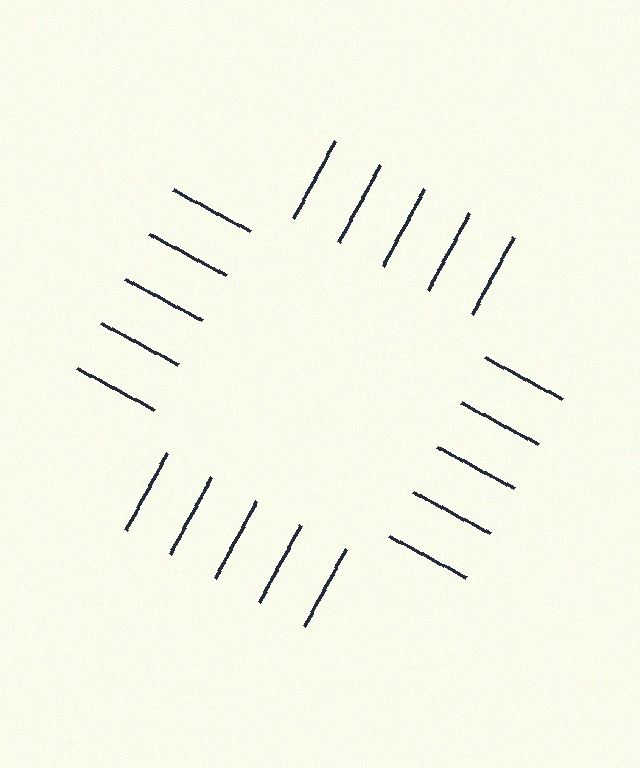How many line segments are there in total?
20 — 5 along each of the 4 edges.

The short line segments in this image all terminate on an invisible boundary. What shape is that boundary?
An illusory square — the line segments terminate on its edges but no continuous stroke is drawn.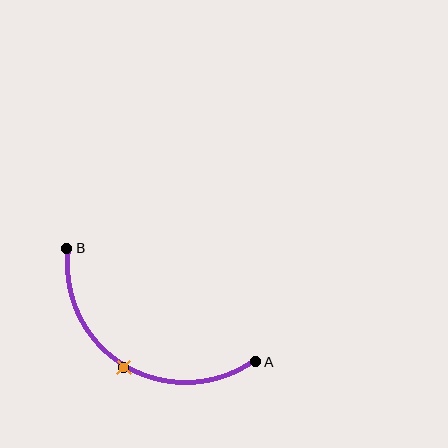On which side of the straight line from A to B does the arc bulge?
The arc bulges below the straight line connecting A and B.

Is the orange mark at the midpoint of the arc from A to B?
Yes. The orange mark lies on the arc at equal arc-length from both A and B — it is the arc midpoint.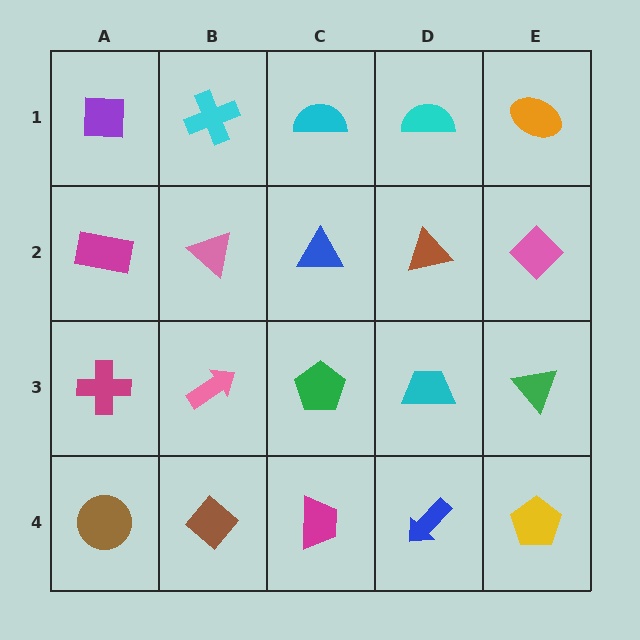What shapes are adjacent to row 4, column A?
A magenta cross (row 3, column A), a brown diamond (row 4, column B).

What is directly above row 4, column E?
A green triangle.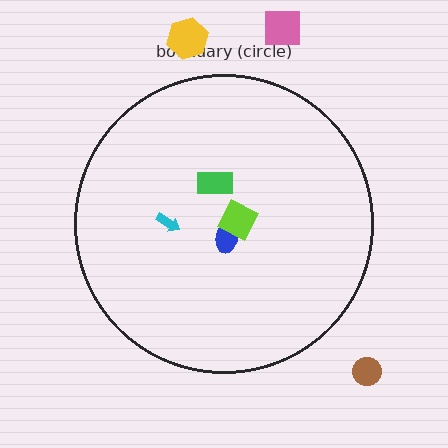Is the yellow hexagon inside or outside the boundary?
Outside.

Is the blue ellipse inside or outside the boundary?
Inside.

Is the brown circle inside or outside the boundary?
Outside.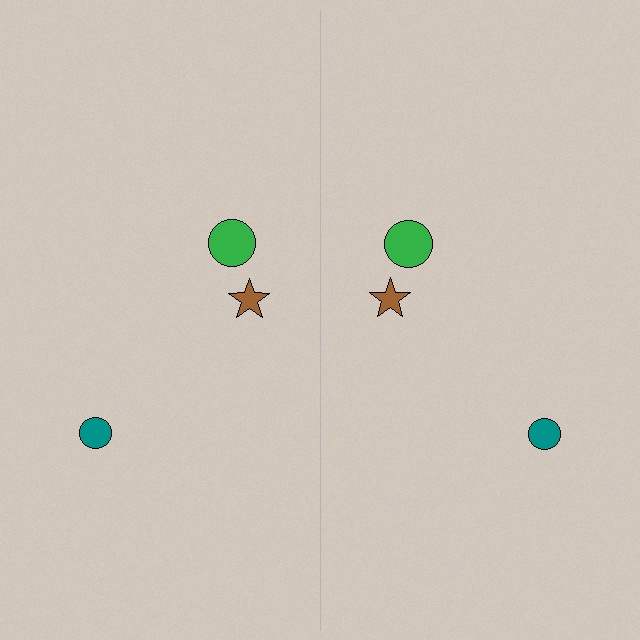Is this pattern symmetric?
Yes, this pattern has bilateral (reflection) symmetry.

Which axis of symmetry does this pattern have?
The pattern has a vertical axis of symmetry running through the center of the image.